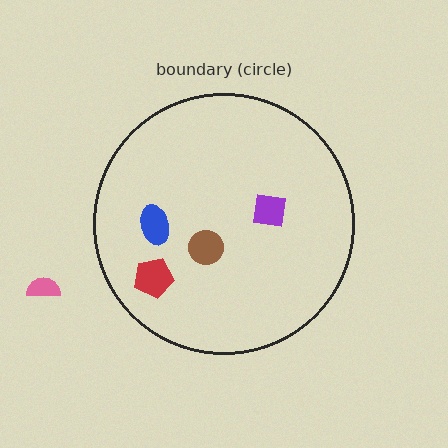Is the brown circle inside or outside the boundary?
Inside.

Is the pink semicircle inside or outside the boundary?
Outside.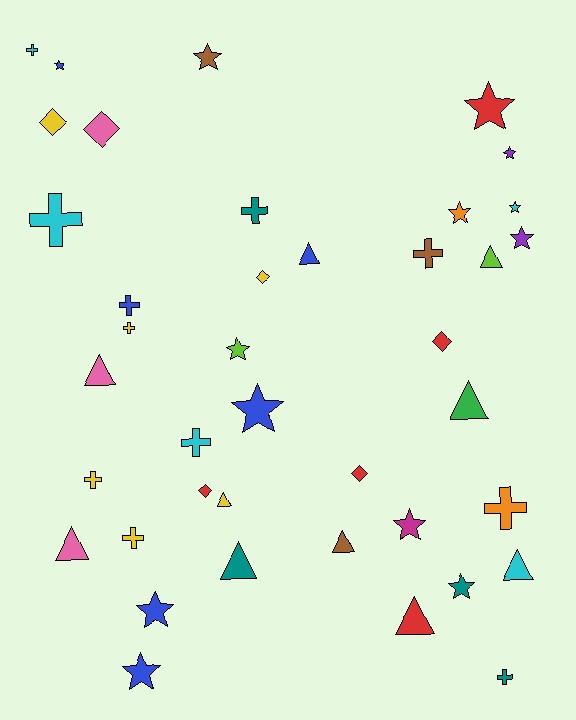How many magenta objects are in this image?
There is 1 magenta object.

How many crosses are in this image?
There are 11 crosses.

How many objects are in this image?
There are 40 objects.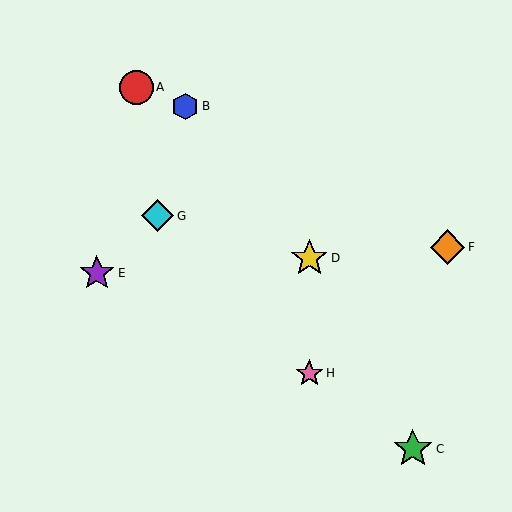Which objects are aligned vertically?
Objects D, H are aligned vertically.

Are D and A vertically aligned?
No, D is at x≈309 and A is at x≈136.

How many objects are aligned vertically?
2 objects (D, H) are aligned vertically.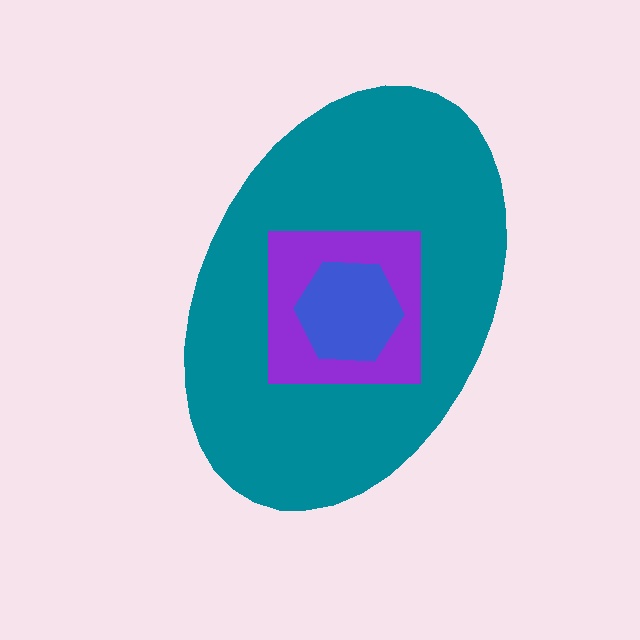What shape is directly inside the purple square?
The blue hexagon.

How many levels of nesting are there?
3.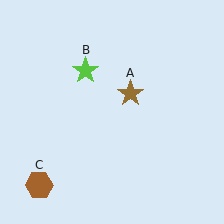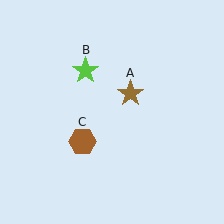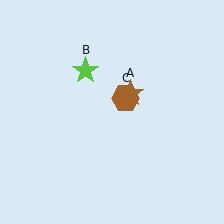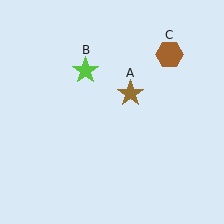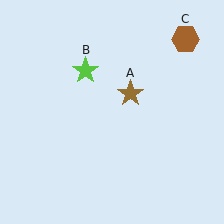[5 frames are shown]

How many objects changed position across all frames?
1 object changed position: brown hexagon (object C).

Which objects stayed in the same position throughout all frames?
Brown star (object A) and lime star (object B) remained stationary.